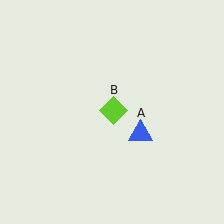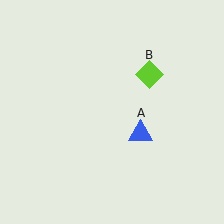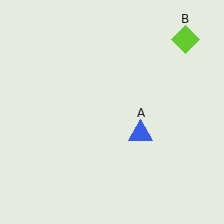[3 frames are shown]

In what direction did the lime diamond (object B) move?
The lime diamond (object B) moved up and to the right.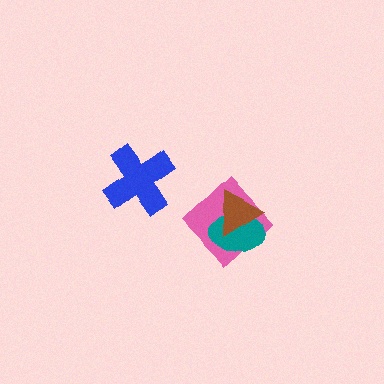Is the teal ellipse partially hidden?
Yes, it is partially covered by another shape.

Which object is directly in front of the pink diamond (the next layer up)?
The teal ellipse is directly in front of the pink diamond.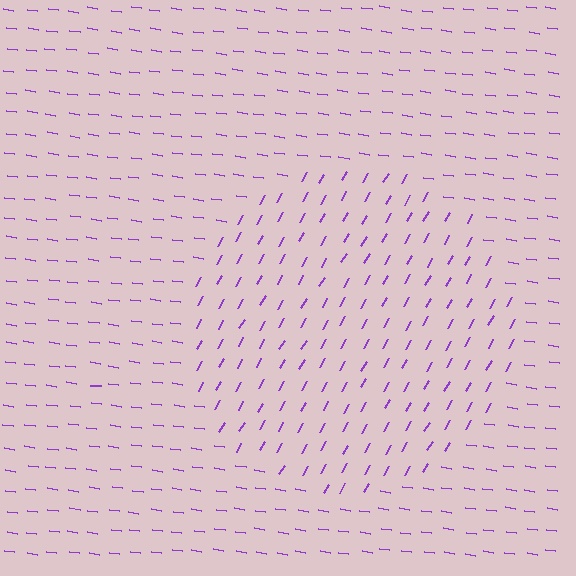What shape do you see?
I see a circle.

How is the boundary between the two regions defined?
The boundary is defined purely by a change in line orientation (approximately 69 degrees difference). All lines are the same color and thickness.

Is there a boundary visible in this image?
Yes, there is a texture boundary formed by a change in line orientation.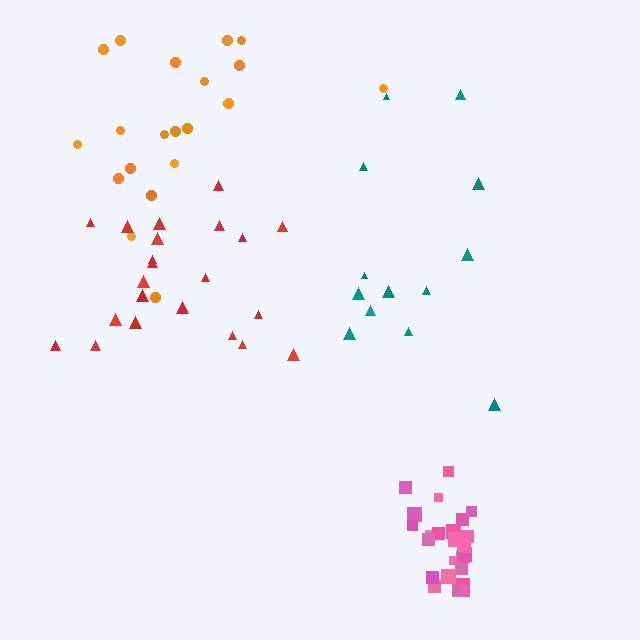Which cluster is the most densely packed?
Pink.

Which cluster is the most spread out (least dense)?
Teal.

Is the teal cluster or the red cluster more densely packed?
Red.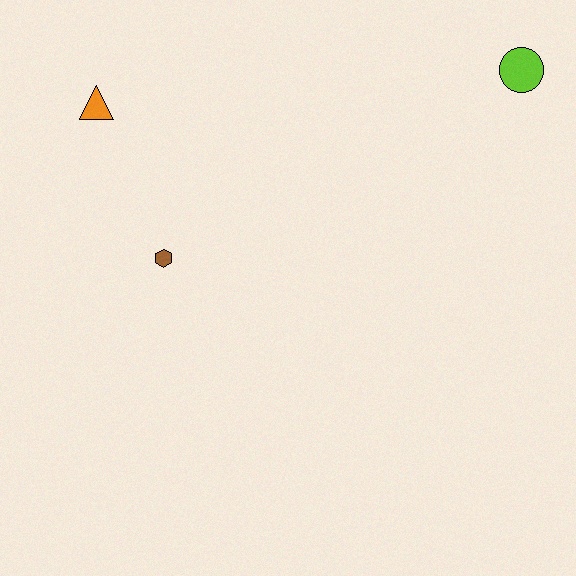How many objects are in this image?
There are 3 objects.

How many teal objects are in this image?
There are no teal objects.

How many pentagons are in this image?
There are no pentagons.